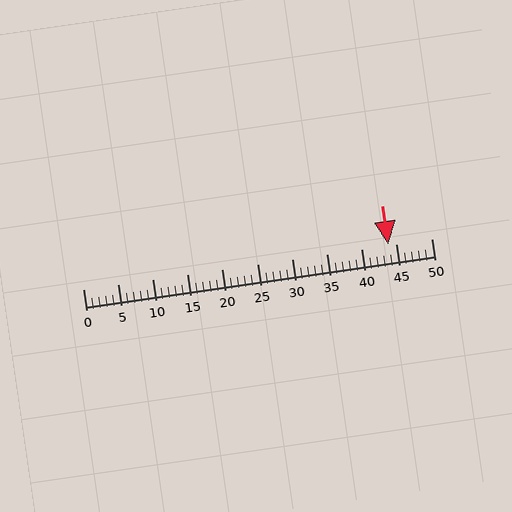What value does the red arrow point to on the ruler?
The red arrow points to approximately 44.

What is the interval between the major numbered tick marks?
The major tick marks are spaced 5 units apart.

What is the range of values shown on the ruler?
The ruler shows values from 0 to 50.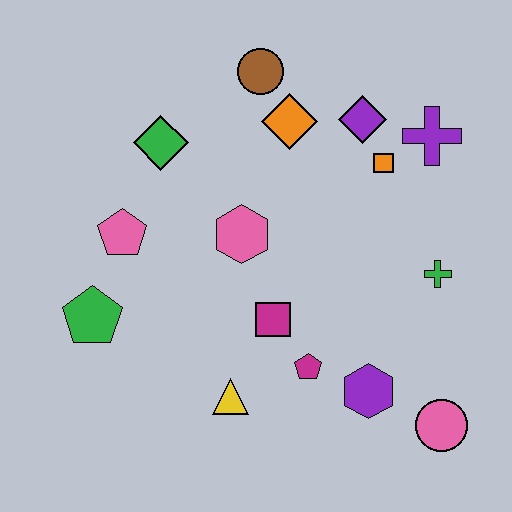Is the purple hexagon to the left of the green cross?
Yes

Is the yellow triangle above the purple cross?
No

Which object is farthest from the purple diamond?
The green pentagon is farthest from the purple diamond.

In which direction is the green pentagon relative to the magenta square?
The green pentagon is to the left of the magenta square.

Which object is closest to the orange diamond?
The brown circle is closest to the orange diamond.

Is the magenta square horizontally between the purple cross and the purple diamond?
No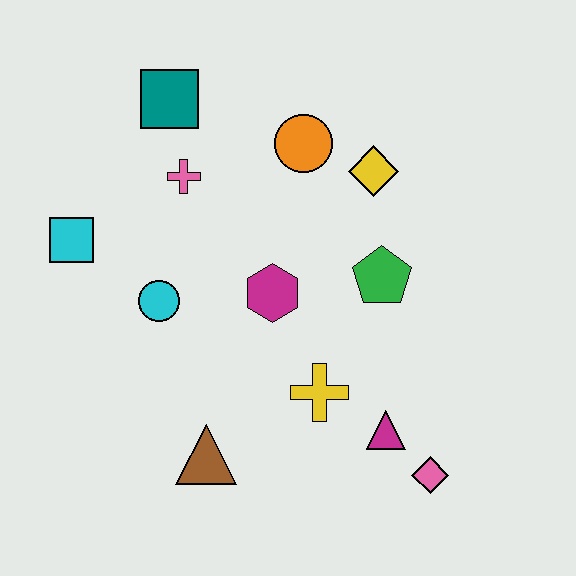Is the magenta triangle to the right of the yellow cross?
Yes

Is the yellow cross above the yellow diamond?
No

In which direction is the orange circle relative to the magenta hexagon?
The orange circle is above the magenta hexagon.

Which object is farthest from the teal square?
The pink diamond is farthest from the teal square.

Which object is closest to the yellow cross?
The magenta triangle is closest to the yellow cross.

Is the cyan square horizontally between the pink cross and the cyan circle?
No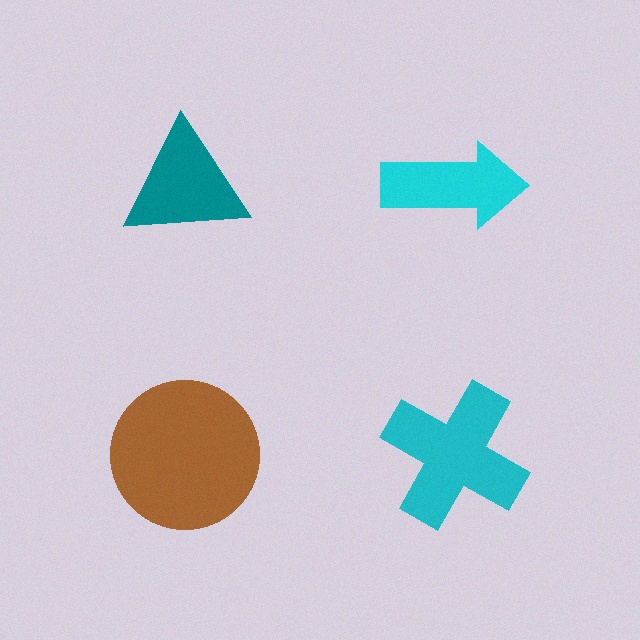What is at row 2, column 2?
A cyan cross.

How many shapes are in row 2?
2 shapes.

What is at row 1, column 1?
A teal triangle.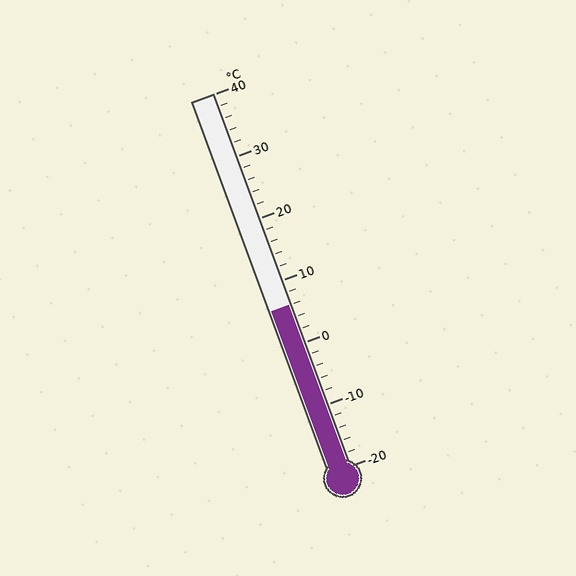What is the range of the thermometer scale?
The thermometer scale ranges from -20°C to 40°C.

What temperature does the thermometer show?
The thermometer shows approximately 6°C.